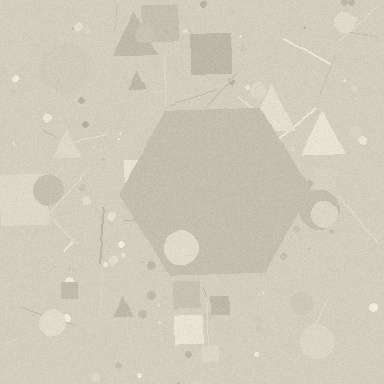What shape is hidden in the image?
A hexagon is hidden in the image.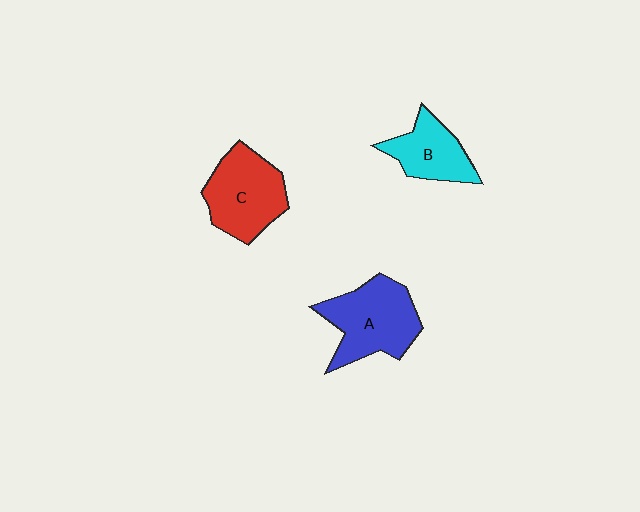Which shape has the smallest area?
Shape B (cyan).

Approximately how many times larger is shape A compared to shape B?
Approximately 1.5 times.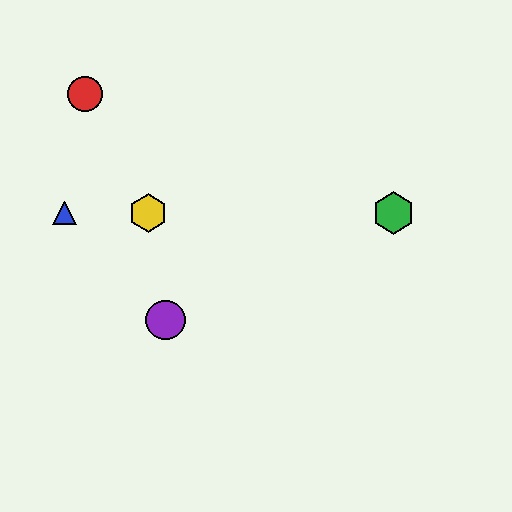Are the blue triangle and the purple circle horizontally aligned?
No, the blue triangle is at y≈213 and the purple circle is at y≈320.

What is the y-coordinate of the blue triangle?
The blue triangle is at y≈213.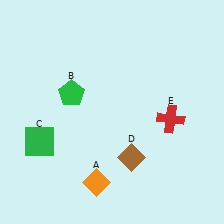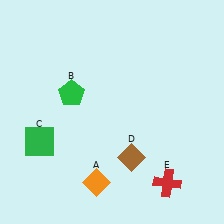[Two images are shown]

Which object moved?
The red cross (E) moved down.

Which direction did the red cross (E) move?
The red cross (E) moved down.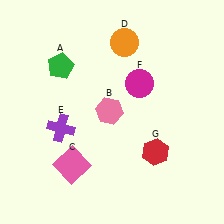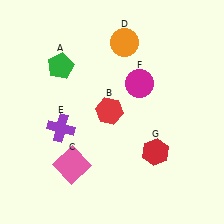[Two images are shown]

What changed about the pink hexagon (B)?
In Image 1, B is pink. In Image 2, it changed to red.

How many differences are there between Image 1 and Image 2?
There is 1 difference between the two images.